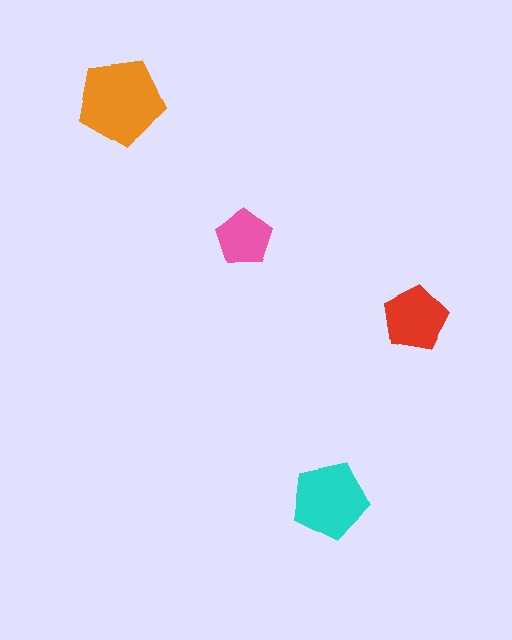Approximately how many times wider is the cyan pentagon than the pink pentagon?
About 1.5 times wider.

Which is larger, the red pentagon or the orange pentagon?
The orange one.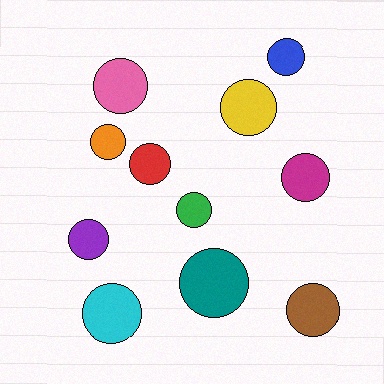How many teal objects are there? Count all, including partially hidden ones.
There is 1 teal object.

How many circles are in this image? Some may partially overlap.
There are 11 circles.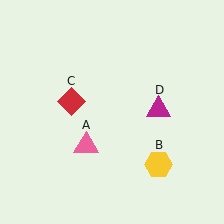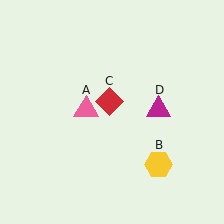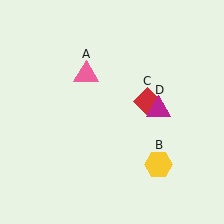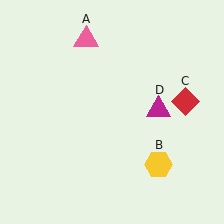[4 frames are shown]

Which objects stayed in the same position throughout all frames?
Yellow hexagon (object B) and magenta triangle (object D) remained stationary.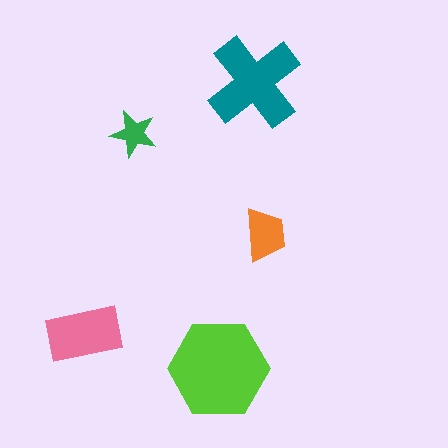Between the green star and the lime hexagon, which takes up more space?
The lime hexagon.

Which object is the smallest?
The green star.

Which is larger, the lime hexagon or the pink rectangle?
The lime hexagon.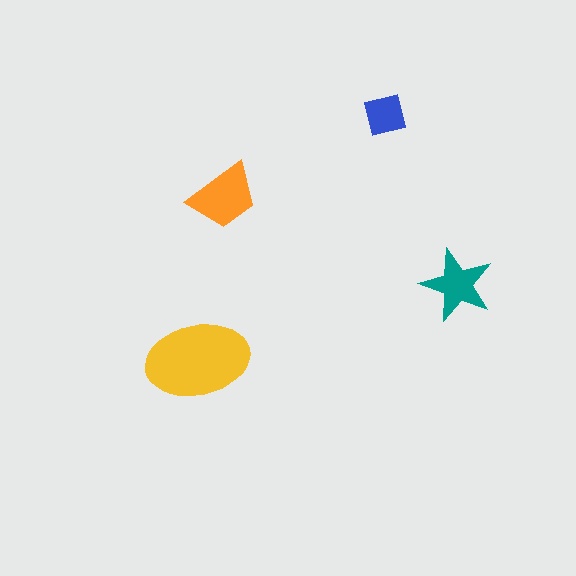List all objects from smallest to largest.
The blue square, the teal star, the orange trapezoid, the yellow ellipse.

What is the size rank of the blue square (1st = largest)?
4th.